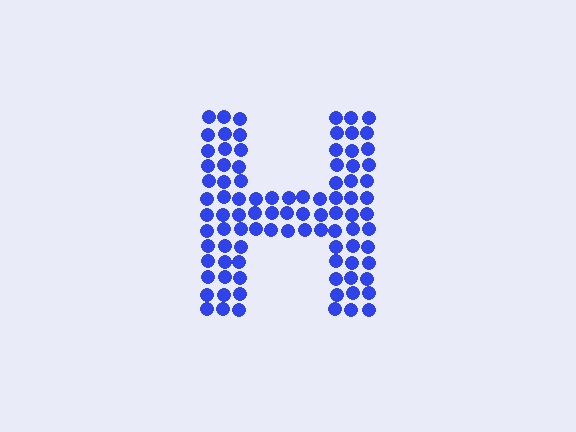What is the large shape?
The large shape is the letter H.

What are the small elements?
The small elements are circles.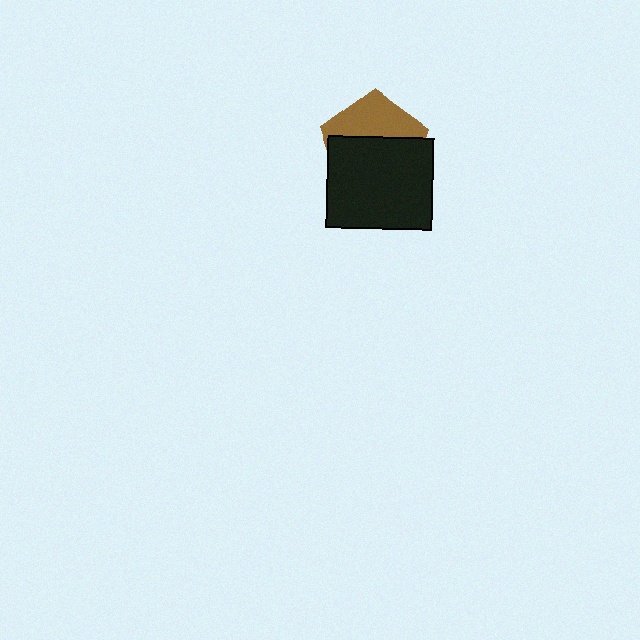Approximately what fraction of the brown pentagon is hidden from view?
Roughly 60% of the brown pentagon is hidden behind the black rectangle.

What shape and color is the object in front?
The object in front is a black rectangle.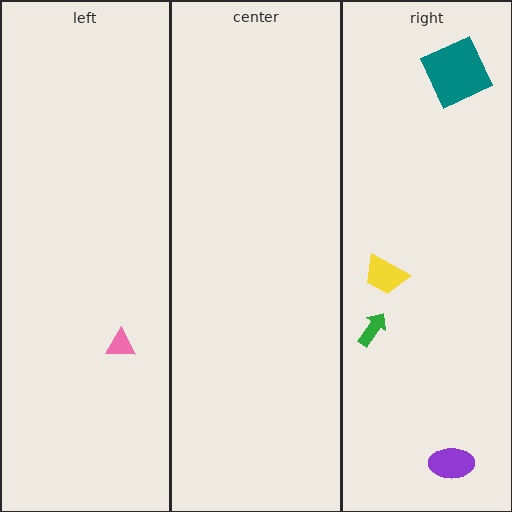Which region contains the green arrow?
The right region.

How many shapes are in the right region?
4.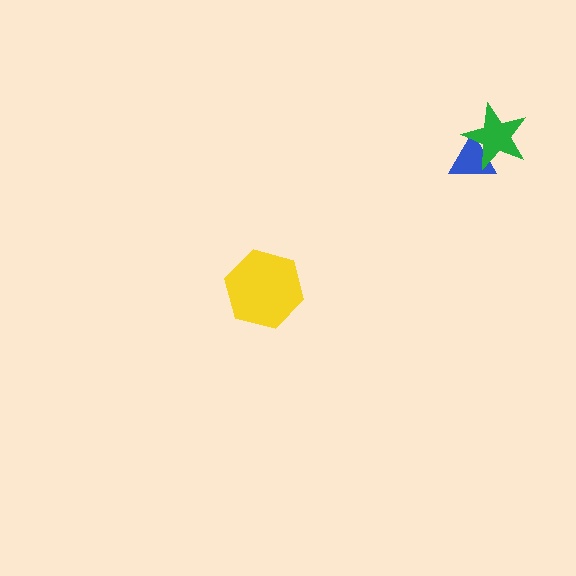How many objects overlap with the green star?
1 object overlaps with the green star.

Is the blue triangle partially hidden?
Yes, it is partially covered by another shape.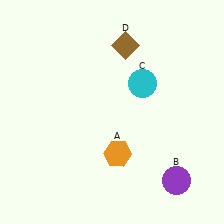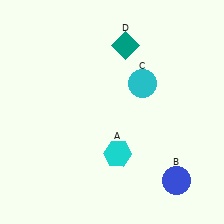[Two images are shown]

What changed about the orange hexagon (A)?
In Image 1, A is orange. In Image 2, it changed to cyan.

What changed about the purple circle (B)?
In Image 1, B is purple. In Image 2, it changed to blue.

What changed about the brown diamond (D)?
In Image 1, D is brown. In Image 2, it changed to teal.